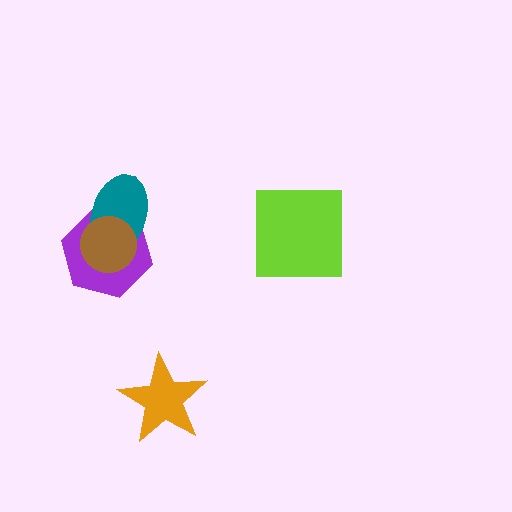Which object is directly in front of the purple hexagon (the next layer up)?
The teal ellipse is directly in front of the purple hexagon.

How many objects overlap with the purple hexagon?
2 objects overlap with the purple hexagon.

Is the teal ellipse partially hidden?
Yes, it is partially covered by another shape.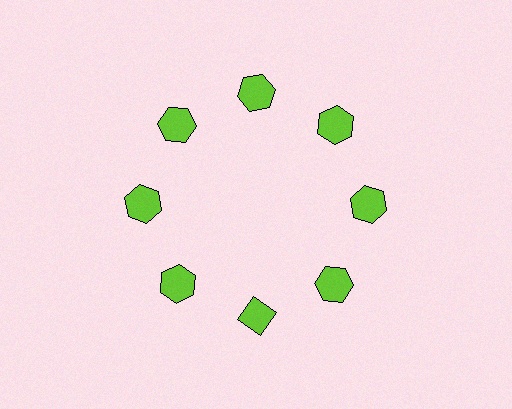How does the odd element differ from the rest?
It has a different shape: diamond instead of hexagon.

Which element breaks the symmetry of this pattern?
The lime diamond at roughly the 6 o'clock position breaks the symmetry. All other shapes are lime hexagons.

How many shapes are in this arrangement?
There are 8 shapes arranged in a ring pattern.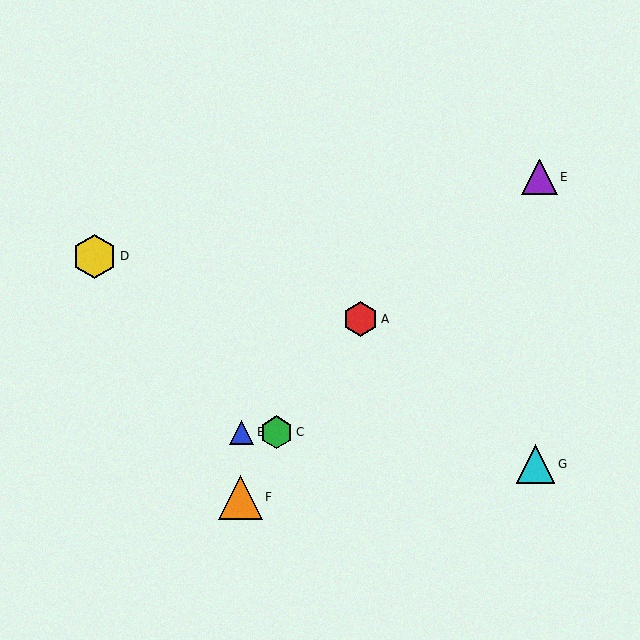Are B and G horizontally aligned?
No, B is at y≈432 and G is at y≈464.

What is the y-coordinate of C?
Object C is at y≈432.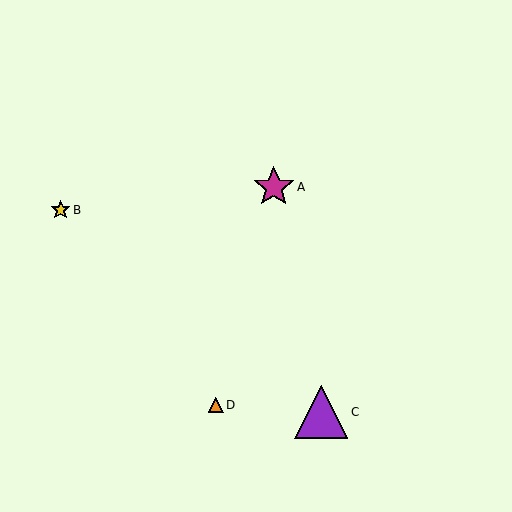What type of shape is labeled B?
Shape B is a yellow star.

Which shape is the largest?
The purple triangle (labeled C) is the largest.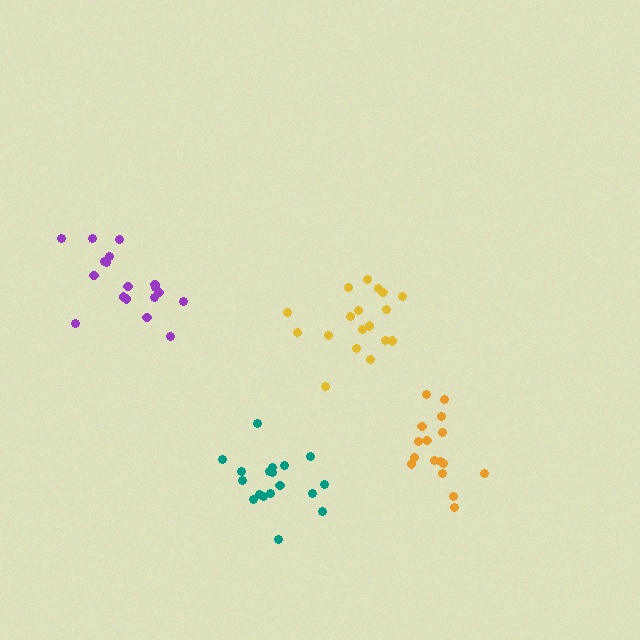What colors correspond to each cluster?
The clusters are colored: teal, yellow, orange, purple.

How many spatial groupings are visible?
There are 4 spatial groupings.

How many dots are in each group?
Group 1: 18 dots, Group 2: 18 dots, Group 3: 16 dots, Group 4: 18 dots (70 total).